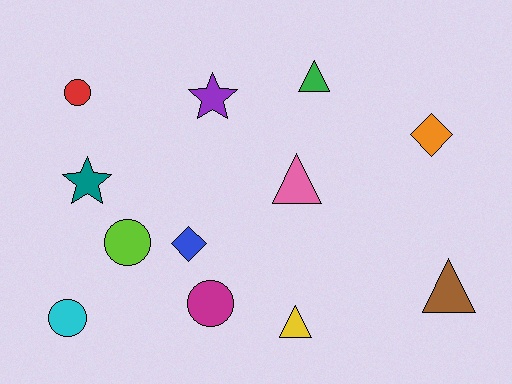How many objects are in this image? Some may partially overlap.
There are 12 objects.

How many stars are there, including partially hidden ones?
There are 2 stars.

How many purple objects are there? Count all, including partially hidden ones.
There is 1 purple object.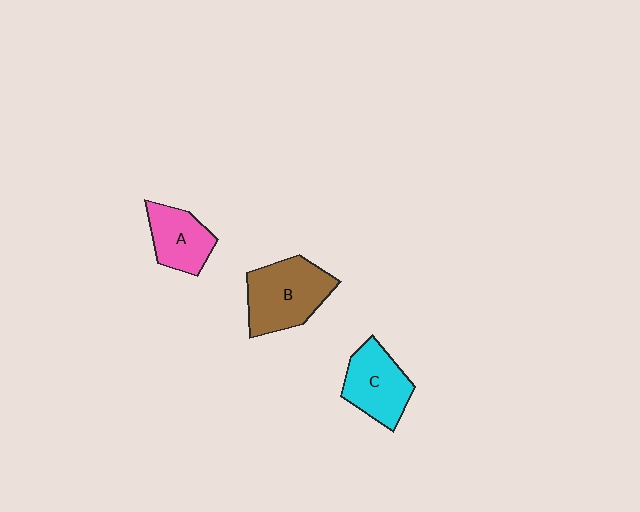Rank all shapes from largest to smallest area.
From largest to smallest: B (brown), C (cyan), A (pink).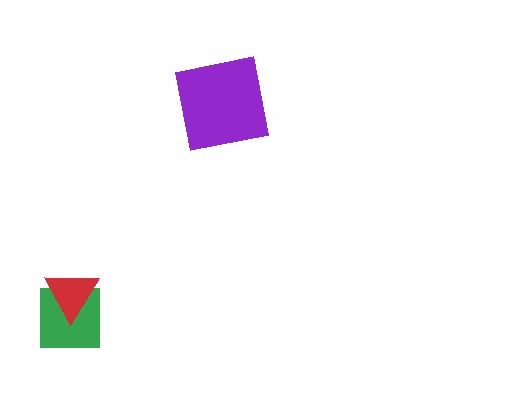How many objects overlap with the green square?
1 object overlaps with the green square.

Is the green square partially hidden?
Yes, it is partially covered by another shape.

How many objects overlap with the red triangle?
1 object overlaps with the red triangle.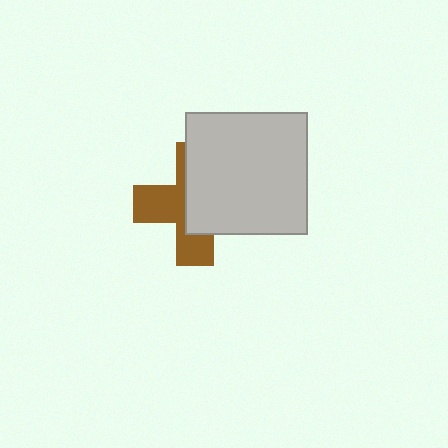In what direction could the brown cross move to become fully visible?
The brown cross could move left. That would shift it out from behind the light gray square entirely.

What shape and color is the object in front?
The object in front is a light gray square.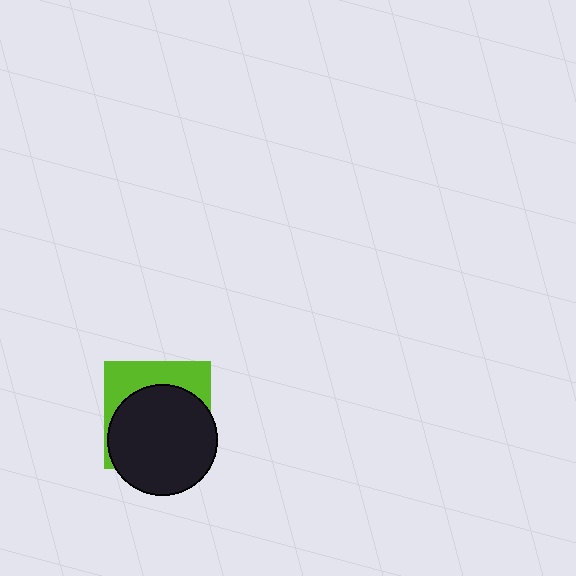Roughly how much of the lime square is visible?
A small part of it is visible (roughly 34%).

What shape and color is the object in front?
The object in front is a black circle.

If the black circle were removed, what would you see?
You would see the complete lime square.